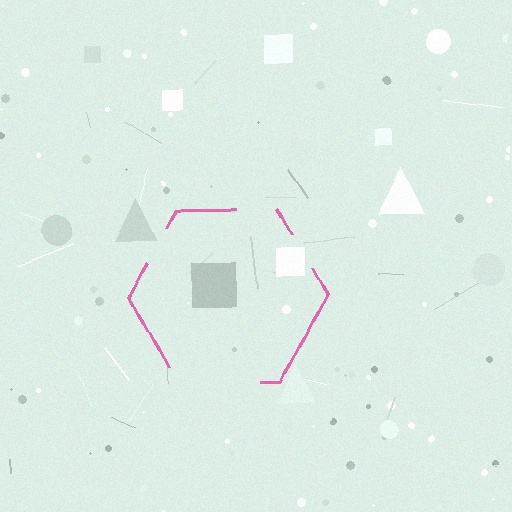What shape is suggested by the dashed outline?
The dashed outline suggests a hexagon.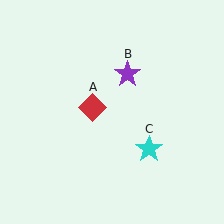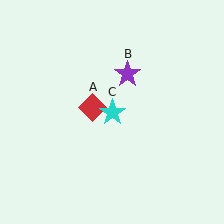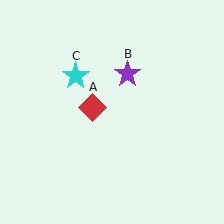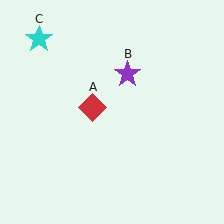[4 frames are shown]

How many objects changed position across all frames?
1 object changed position: cyan star (object C).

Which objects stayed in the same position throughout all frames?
Red diamond (object A) and purple star (object B) remained stationary.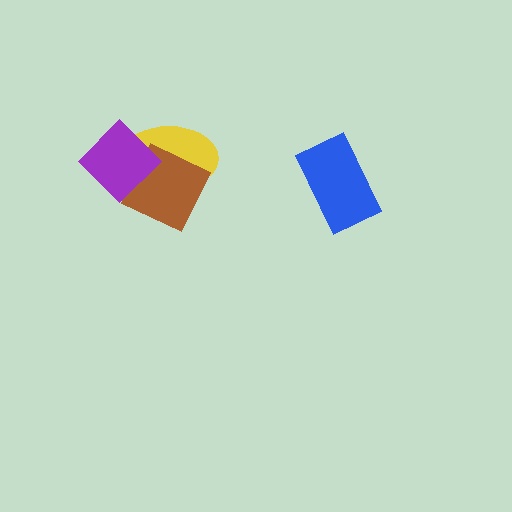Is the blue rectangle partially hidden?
No, no other shape covers it.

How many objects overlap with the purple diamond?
2 objects overlap with the purple diamond.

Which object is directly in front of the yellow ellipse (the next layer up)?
The brown square is directly in front of the yellow ellipse.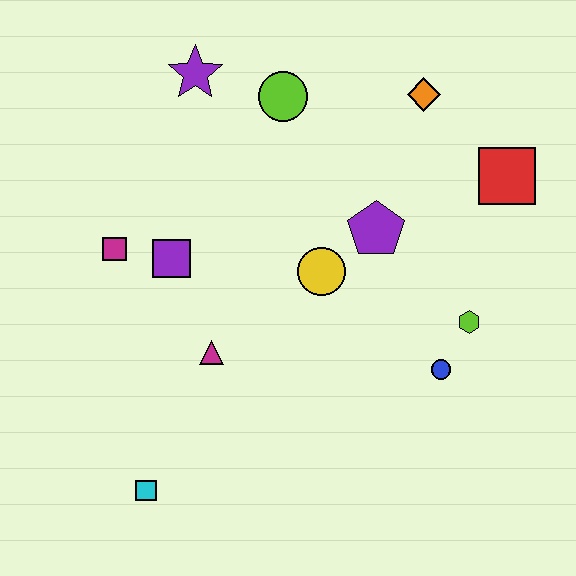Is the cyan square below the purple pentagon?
Yes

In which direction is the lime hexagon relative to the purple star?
The lime hexagon is to the right of the purple star.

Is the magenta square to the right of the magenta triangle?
No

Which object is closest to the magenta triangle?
The purple square is closest to the magenta triangle.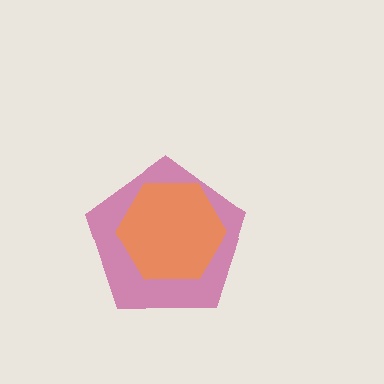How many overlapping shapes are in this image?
There are 2 overlapping shapes in the image.